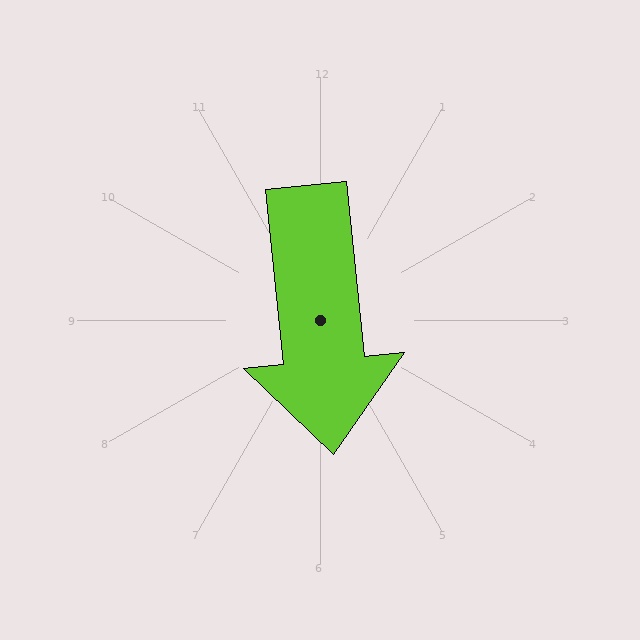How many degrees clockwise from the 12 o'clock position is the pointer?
Approximately 174 degrees.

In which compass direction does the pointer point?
South.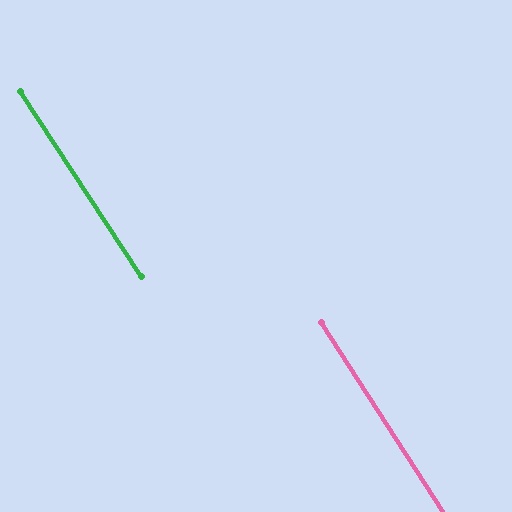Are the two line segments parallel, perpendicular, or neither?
Parallel — their directions differ by only 0.5°.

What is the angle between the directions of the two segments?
Approximately 0 degrees.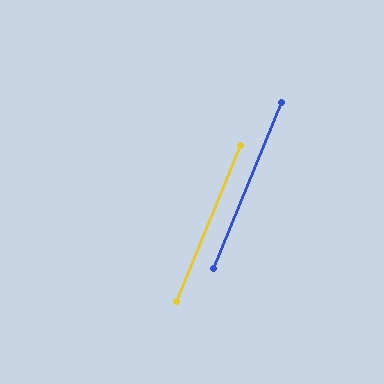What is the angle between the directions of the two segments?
Approximately 0 degrees.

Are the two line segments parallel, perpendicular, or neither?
Parallel — their directions differ by only 0.1°.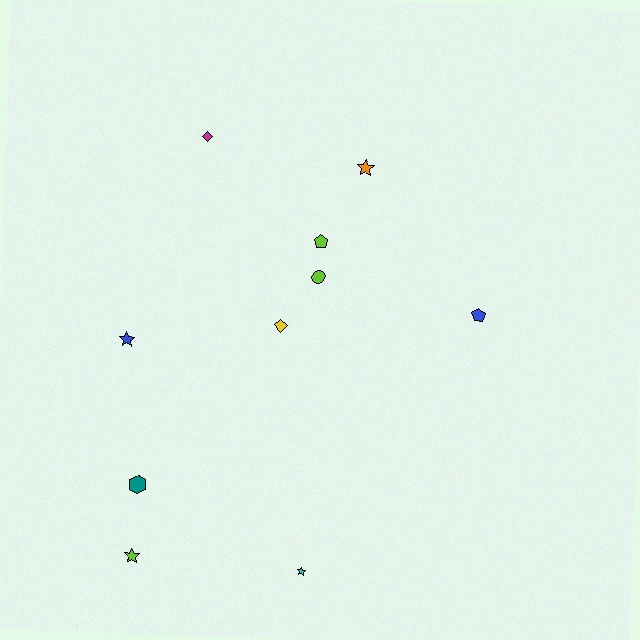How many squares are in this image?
There are no squares.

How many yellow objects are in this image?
There is 1 yellow object.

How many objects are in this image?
There are 10 objects.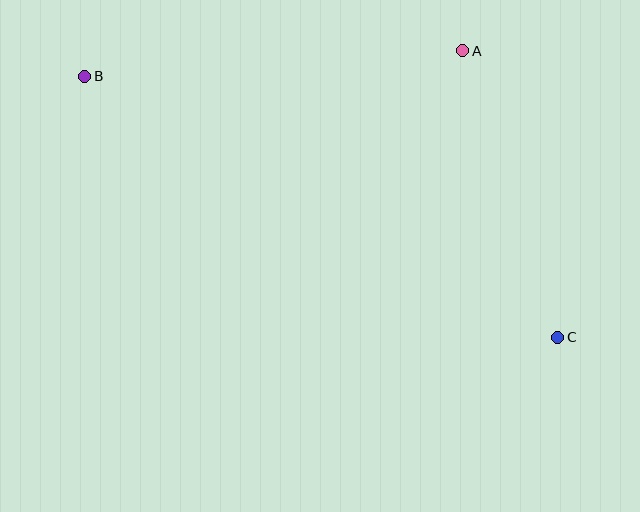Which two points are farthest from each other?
Points B and C are farthest from each other.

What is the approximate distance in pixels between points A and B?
The distance between A and B is approximately 379 pixels.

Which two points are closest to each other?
Points A and C are closest to each other.